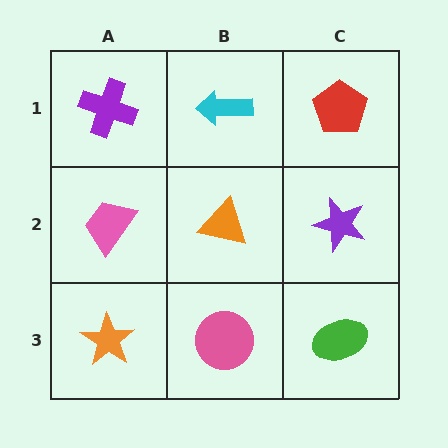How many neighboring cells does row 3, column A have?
2.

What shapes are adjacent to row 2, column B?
A cyan arrow (row 1, column B), a pink circle (row 3, column B), a pink trapezoid (row 2, column A), a purple star (row 2, column C).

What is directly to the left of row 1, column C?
A cyan arrow.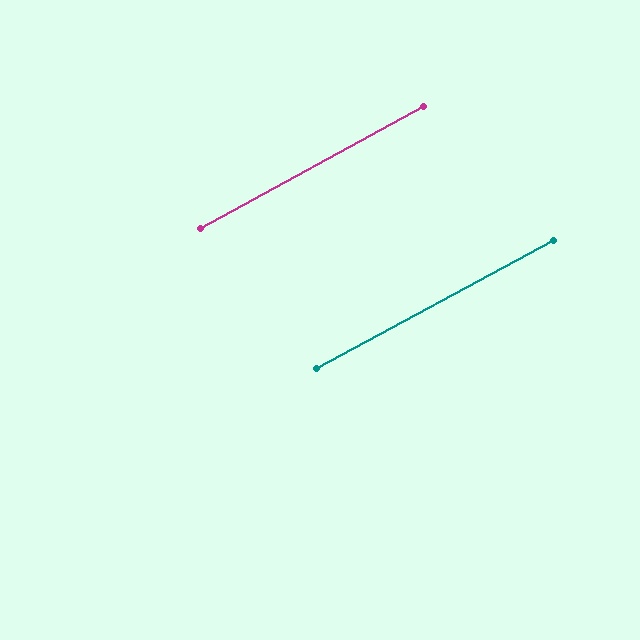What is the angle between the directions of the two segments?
Approximately 0 degrees.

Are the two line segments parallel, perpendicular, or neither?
Parallel — their directions differ by only 0.4°.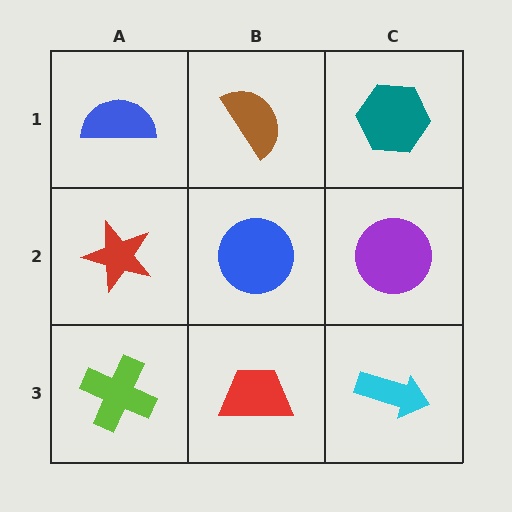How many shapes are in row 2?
3 shapes.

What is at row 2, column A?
A red star.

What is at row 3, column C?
A cyan arrow.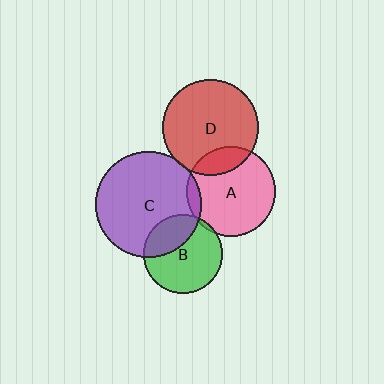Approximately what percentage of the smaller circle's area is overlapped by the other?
Approximately 20%.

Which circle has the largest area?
Circle C (purple).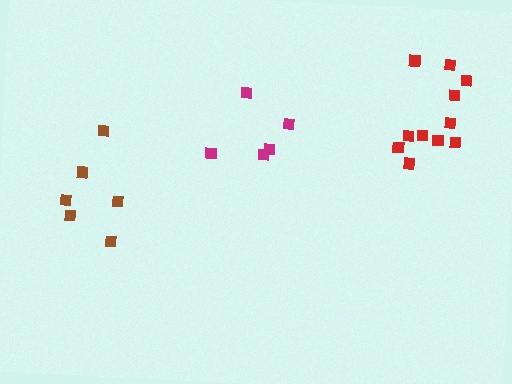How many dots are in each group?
Group 1: 5 dots, Group 2: 6 dots, Group 3: 11 dots (22 total).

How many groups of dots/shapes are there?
There are 3 groups.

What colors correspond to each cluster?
The clusters are colored: magenta, brown, red.